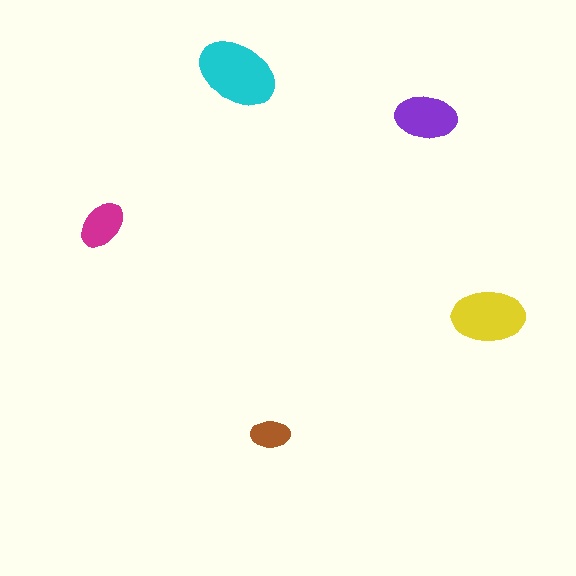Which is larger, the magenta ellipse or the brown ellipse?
The magenta one.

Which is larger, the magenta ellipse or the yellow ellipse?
The yellow one.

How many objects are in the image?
There are 5 objects in the image.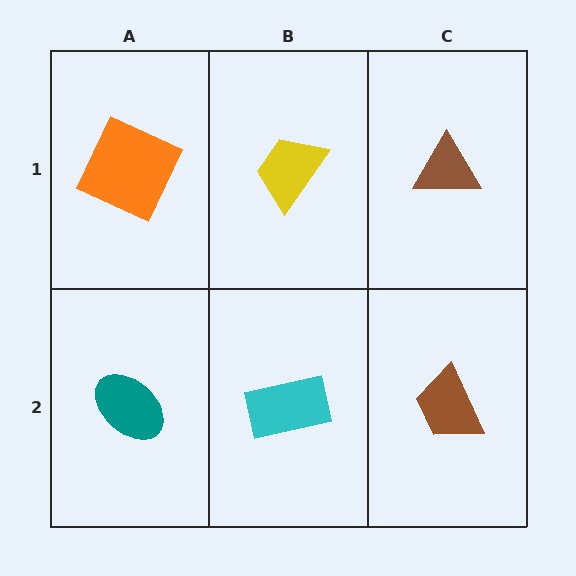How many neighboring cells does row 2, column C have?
2.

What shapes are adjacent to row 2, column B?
A yellow trapezoid (row 1, column B), a teal ellipse (row 2, column A), a brown trapezoid (row 2, column C).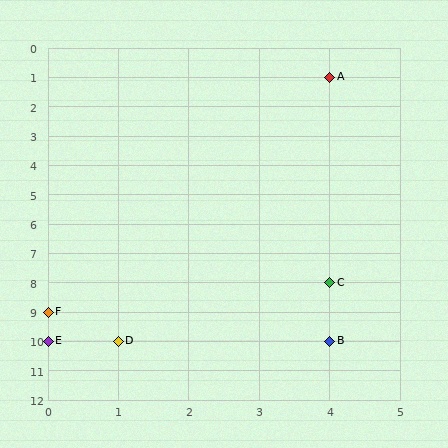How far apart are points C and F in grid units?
Points C and F are 4 columns and 1 row apart (about 4.1 grid units diagonally).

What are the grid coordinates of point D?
Point D is at grid coordinates (1, 10).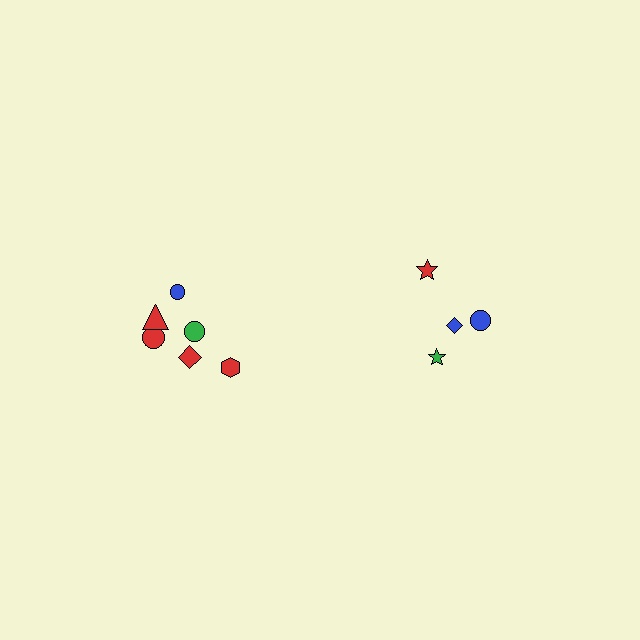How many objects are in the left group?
There are 6 objects.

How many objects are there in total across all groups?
There are 10 objects.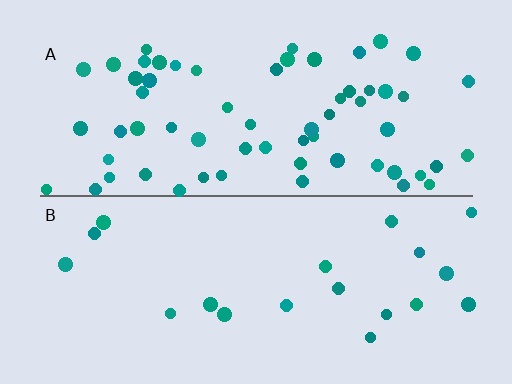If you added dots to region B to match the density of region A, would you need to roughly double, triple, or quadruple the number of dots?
Approximately triple.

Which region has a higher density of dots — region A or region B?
A (the top).